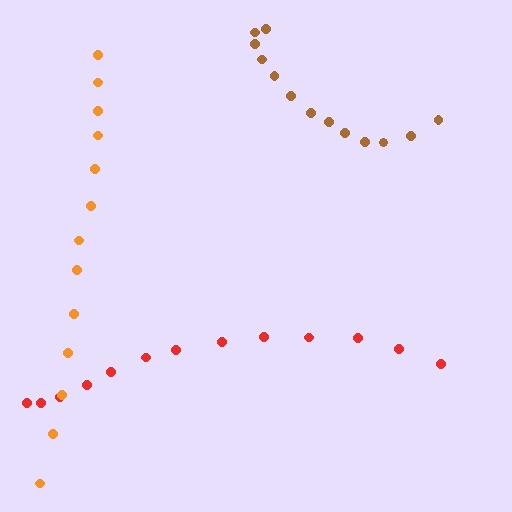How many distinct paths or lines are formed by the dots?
There are 3 distinct paths.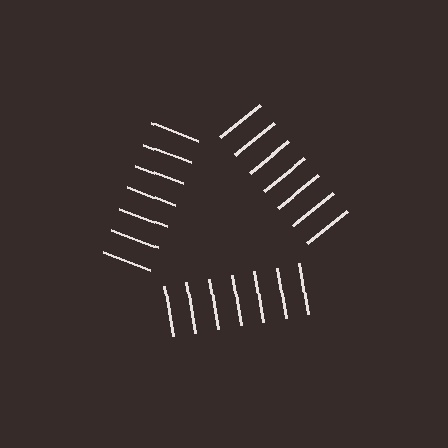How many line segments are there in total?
21 — 7 along each of the 3 edges.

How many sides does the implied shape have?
3 sides — the line-ends trace a triangle.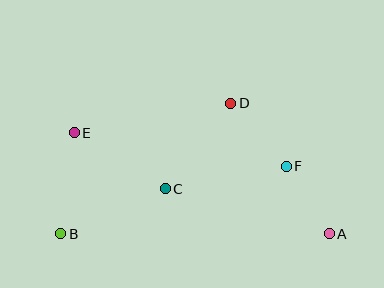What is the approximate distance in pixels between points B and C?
The distance between B and C is approximately 114 pixels.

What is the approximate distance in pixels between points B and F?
The distance between B and F is approximately 235 pixels.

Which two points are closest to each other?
Points A and F are closest to each other.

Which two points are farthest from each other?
Points A and E are farthest from each other.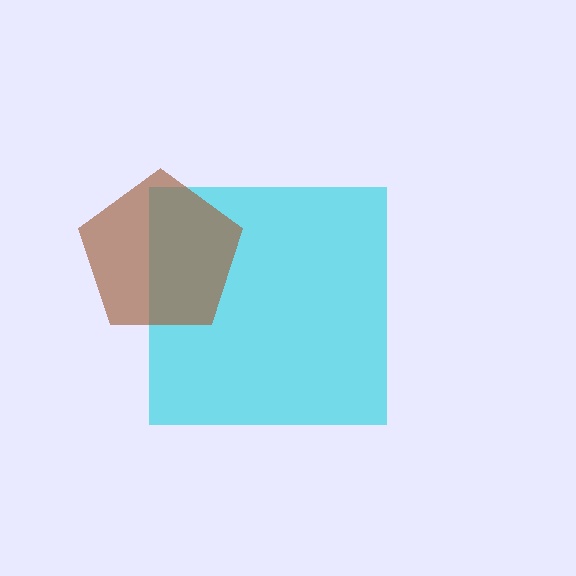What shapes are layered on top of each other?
The layered shapes are: a cyan square, a brown pentagon.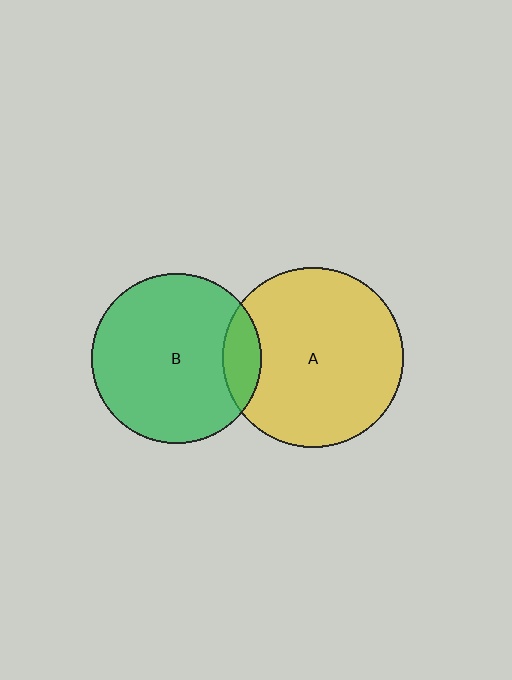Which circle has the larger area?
Circle A (yellow).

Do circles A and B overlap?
Yes.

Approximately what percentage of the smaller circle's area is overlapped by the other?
Approximately 15%.